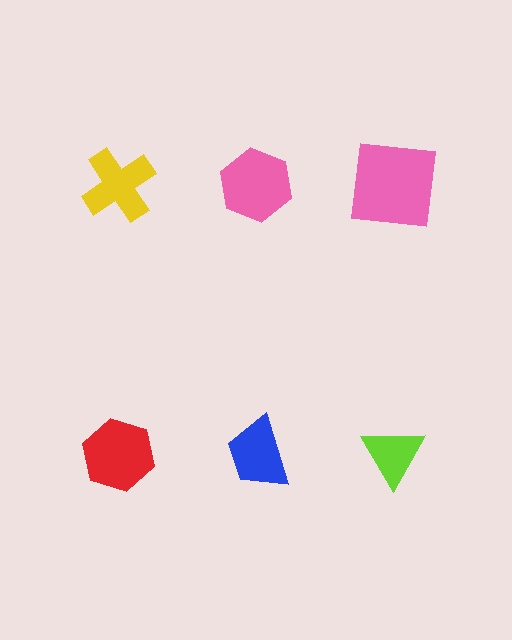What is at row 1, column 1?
A yellow cross.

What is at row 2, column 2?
A blue trapezoid.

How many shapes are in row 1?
3 shapes.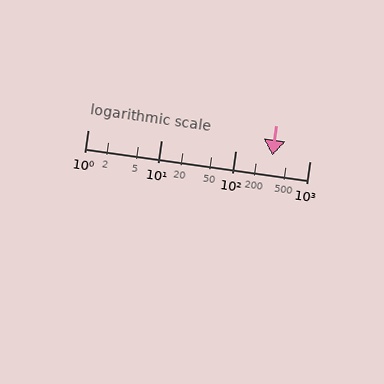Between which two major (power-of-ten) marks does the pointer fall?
The pointer is between 100 and 1000.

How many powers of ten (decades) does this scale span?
The scale spans 3 decades, from 1 to 1000.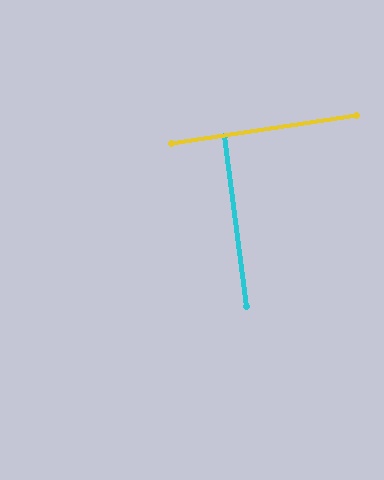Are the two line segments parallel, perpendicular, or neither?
Perpendicular — they meet at approximately 89°.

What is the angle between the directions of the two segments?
Approximately 89 degrees.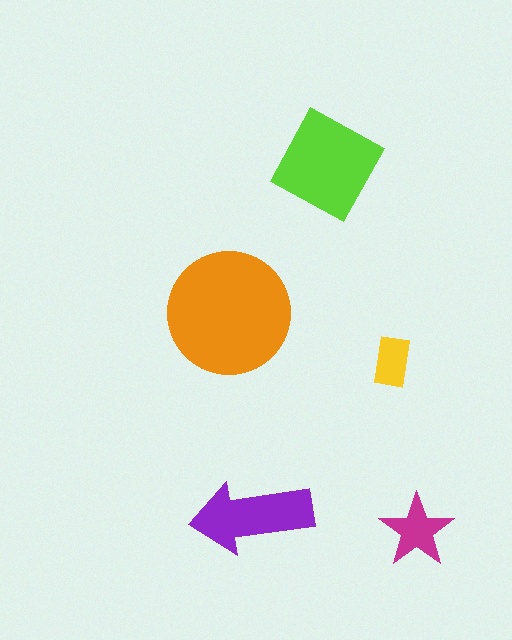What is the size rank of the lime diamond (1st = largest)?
2nd.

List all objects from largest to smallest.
The orange circle, the lime diamond, the purple arrow, the magenta star, the yellow rectangle.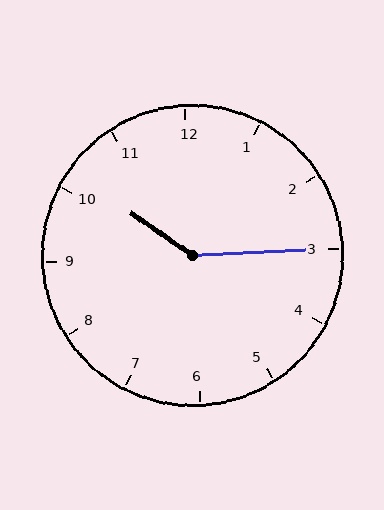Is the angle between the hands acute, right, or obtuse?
It is obtuse.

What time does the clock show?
10:15.